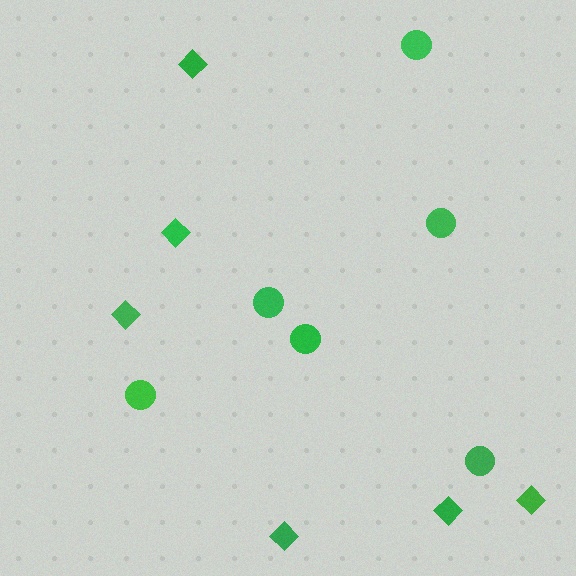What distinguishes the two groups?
There are 2 groups: one group of circles (6) and one group of diamonds (6).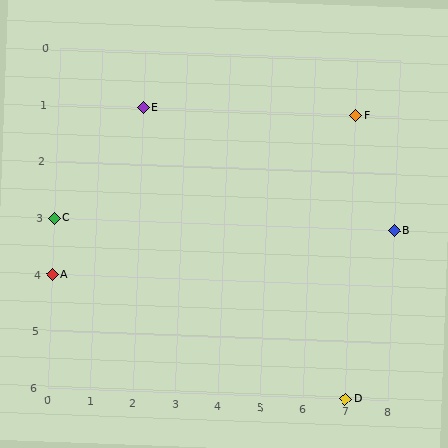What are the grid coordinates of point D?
Point D is at grid coordinates (7, 6).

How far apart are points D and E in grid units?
Points D and E are 5 columns and 5 rows apart (about 7.1 grid units diagonally).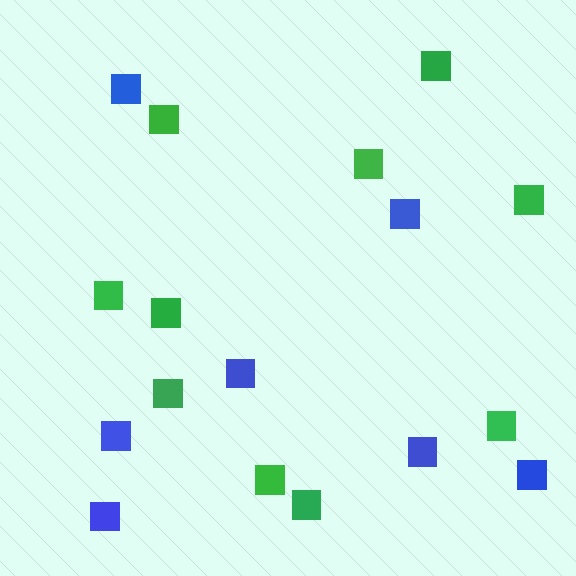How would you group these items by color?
There are 2 groups: one group of blue squares (7) and one group of green squares (10).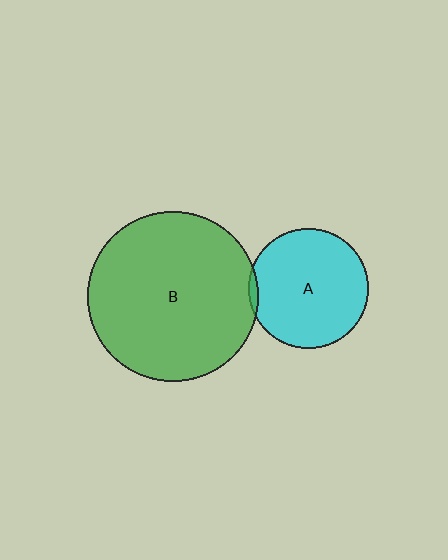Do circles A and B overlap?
Yes.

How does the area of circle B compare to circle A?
Approximately 2.0 times.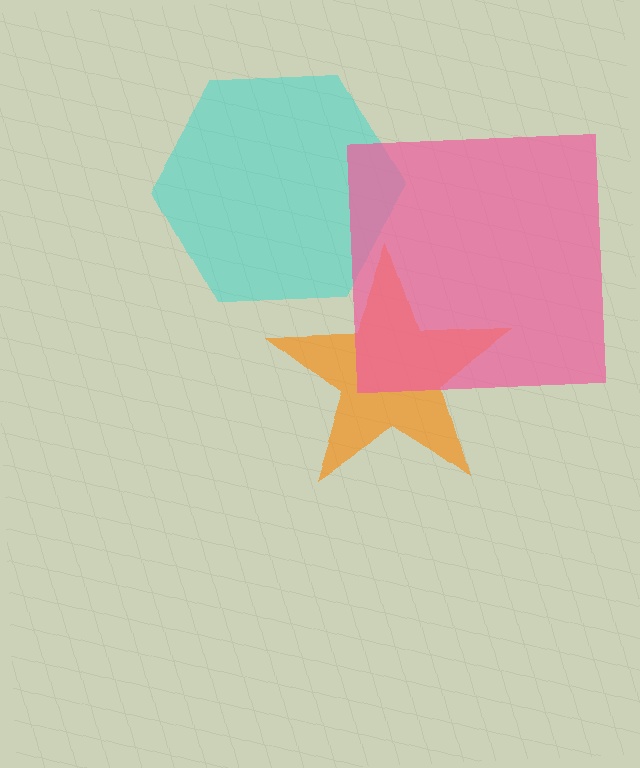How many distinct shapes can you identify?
There are 3 distinct shapes: a cyan hexagon, an orange star, a pink square.